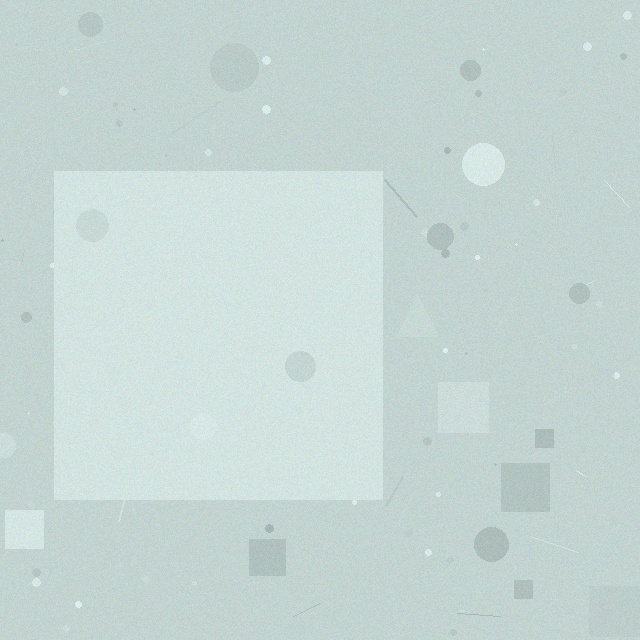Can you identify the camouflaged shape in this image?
The camouflaged shape is a square.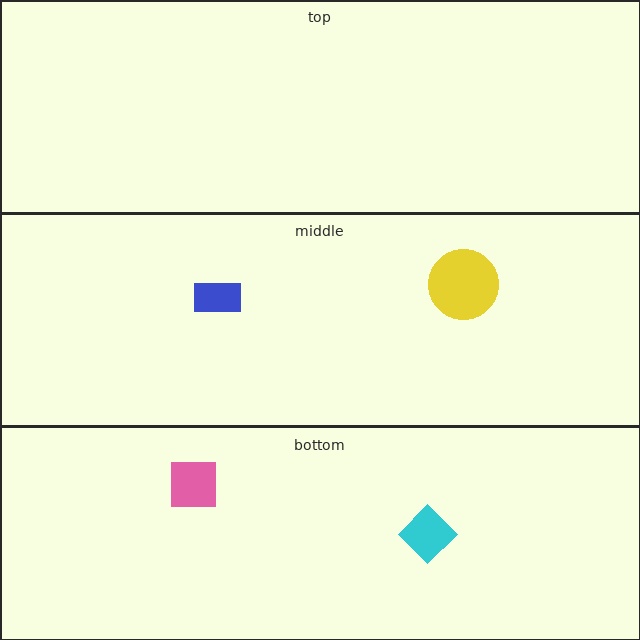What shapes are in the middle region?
The blue rectangle, the yellow circle.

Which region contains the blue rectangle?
The middle region.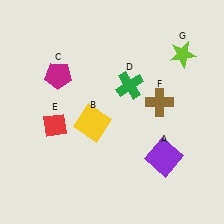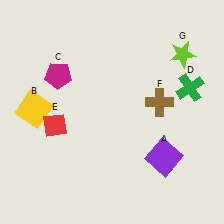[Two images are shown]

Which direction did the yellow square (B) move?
The yellow square (B) moved left.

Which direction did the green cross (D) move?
The green cross (D) moved right.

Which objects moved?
The objects that moved are: the yellow square (B), the green cross (D).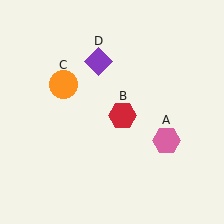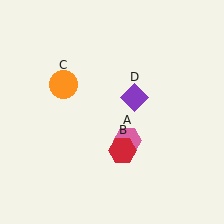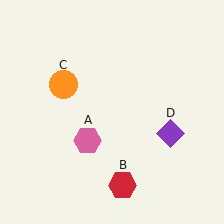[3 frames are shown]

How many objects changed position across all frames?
3 objects changed position: pink hexagon (object A), red hexagon (object B), purple diamond (object D).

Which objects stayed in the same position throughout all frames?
Orange circle (object C) remained stationary.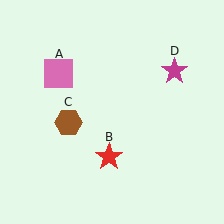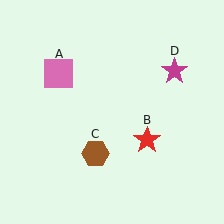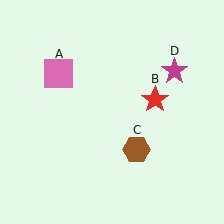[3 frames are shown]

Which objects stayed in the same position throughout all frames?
Pink square (object A) and magenta star (object D) remained stationary.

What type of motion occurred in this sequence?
The red star (object B), brown hexagon (object C) rotated counterclockwise around the center of the scene.